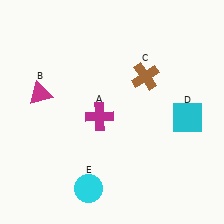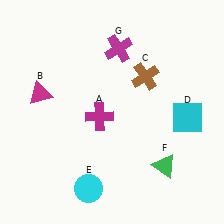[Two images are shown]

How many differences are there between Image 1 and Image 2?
There are 2 differences between the two images.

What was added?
A green triangle (F), a magenta cross (G) were added in Image 2.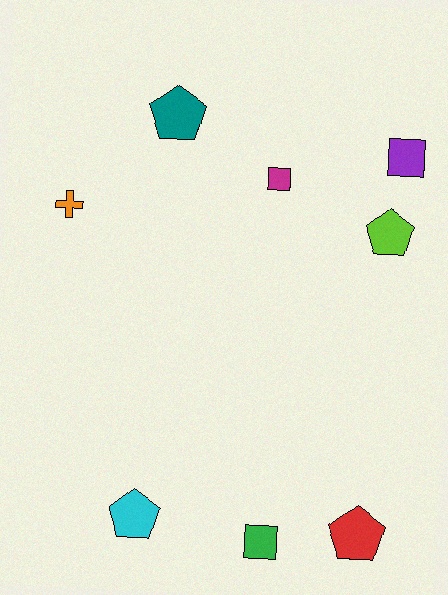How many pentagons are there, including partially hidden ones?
There are 4 pentagons.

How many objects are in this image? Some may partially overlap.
There are 8 objects.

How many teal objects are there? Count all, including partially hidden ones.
There is 1 teal object.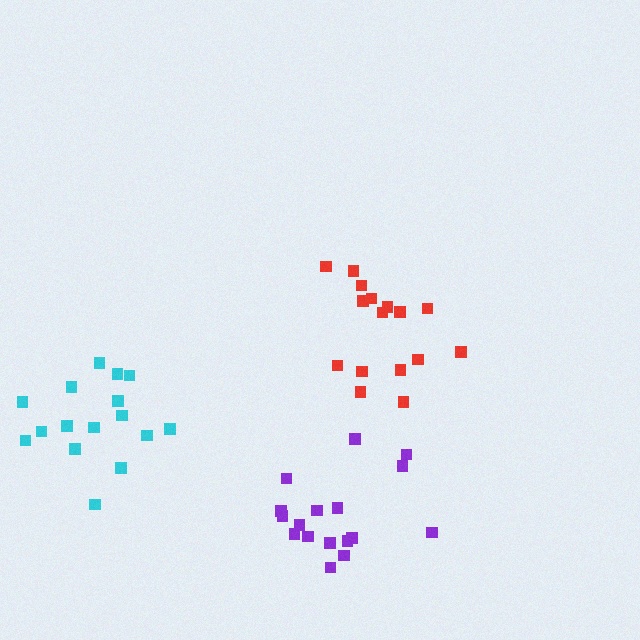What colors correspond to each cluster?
The clusters are colored: red, purple, cyan.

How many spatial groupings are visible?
There are 3 spatial groupings.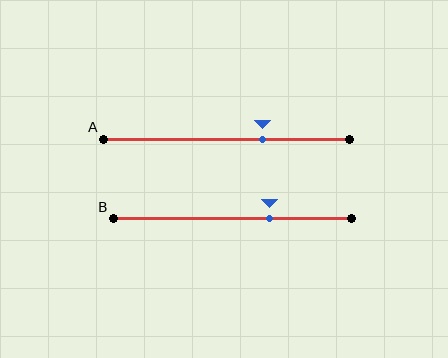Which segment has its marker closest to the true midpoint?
Segment A has its marker closest to the true midpoint.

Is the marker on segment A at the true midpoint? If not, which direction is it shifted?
No, the marker on segment A is shifted to the right by about 15% of the segment length.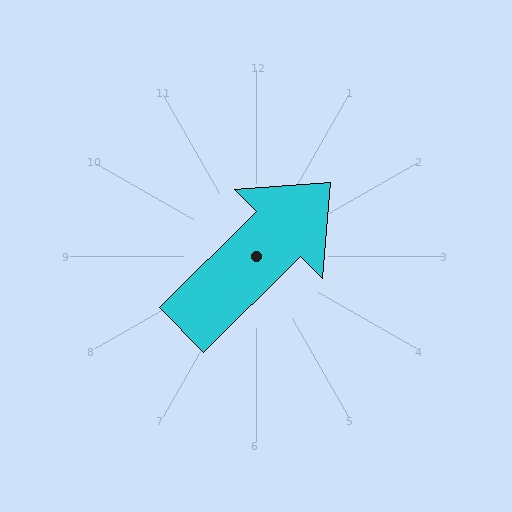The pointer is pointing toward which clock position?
Roughly 2 o'clock.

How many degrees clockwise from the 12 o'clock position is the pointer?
Approximately 45 degrees.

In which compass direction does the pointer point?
Northeast.